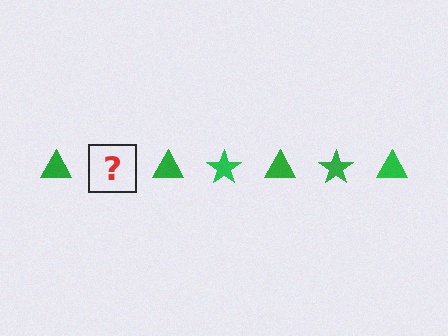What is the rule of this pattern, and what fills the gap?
The rule is that the pattern cycles through triangle, star shapes in green. The gap should be filled with a green star.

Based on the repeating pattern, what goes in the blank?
The blank should be a green star.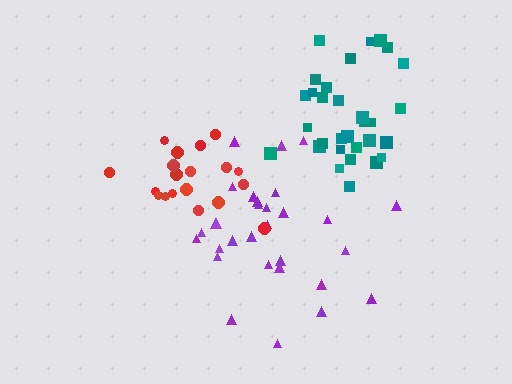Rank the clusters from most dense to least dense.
red, teal, purple.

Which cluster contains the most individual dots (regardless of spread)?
Teal (31).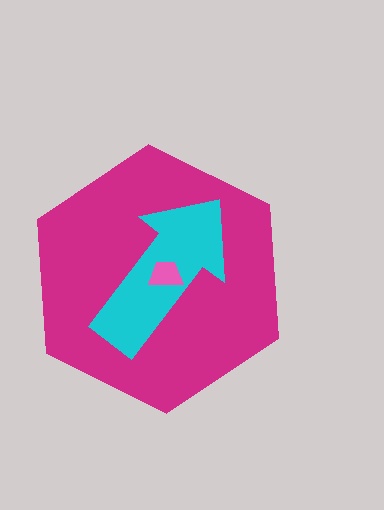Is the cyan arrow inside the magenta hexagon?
Yes.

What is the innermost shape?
The pink trapezoid.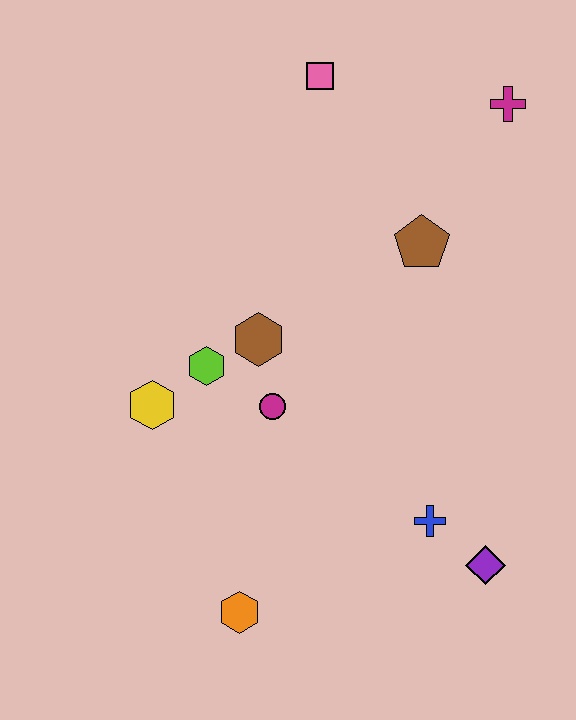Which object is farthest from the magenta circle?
The magenta cross is farthest from the magenta circle.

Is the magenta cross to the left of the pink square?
No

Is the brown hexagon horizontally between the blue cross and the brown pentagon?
No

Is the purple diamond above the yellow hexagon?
No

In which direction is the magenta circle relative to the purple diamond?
The magenta circle is to the left of the purple diamond.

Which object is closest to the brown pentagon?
The magenta cross is closest to the brown pentagon.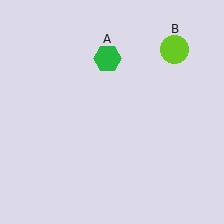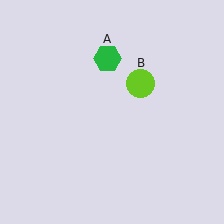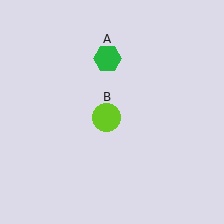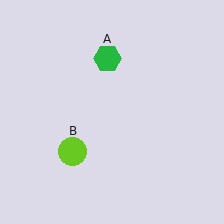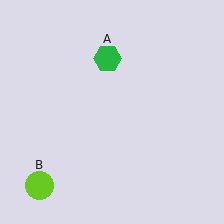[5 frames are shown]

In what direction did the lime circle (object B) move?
The lime circle (object B) moved down and to the left.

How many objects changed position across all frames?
1 object changed position: lime circle (object B).